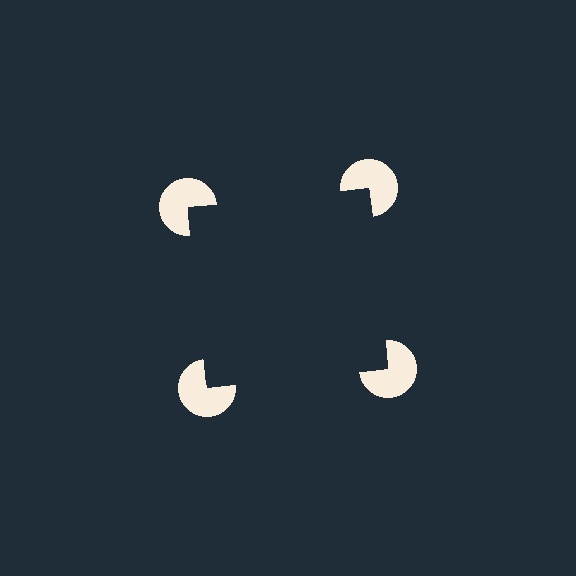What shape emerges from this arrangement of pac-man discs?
An illusory square — its edges are inferred from the aligned wedge cuts in the pac-man discs, not physically drawn.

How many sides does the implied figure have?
4 sides.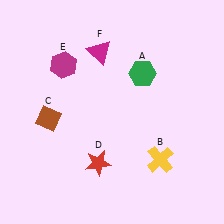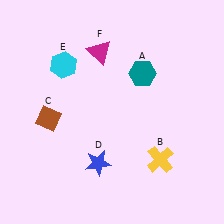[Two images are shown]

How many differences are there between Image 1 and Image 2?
There are 3 differences between the two images.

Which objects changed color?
A changed from green to teal. D changed from red to blue. E changed from magenta to cyan.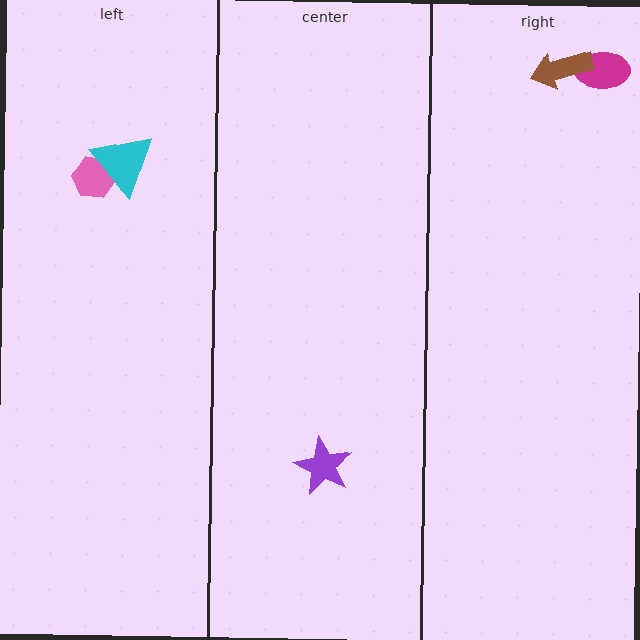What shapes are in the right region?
The magenta ellipse, the brown arrow.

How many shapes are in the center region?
1.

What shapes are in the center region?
The purple star.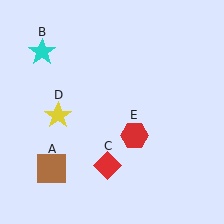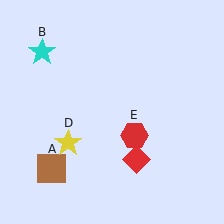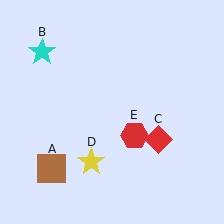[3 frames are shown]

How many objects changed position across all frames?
2 objects changed position: red diamond (object C), yellow star (object D).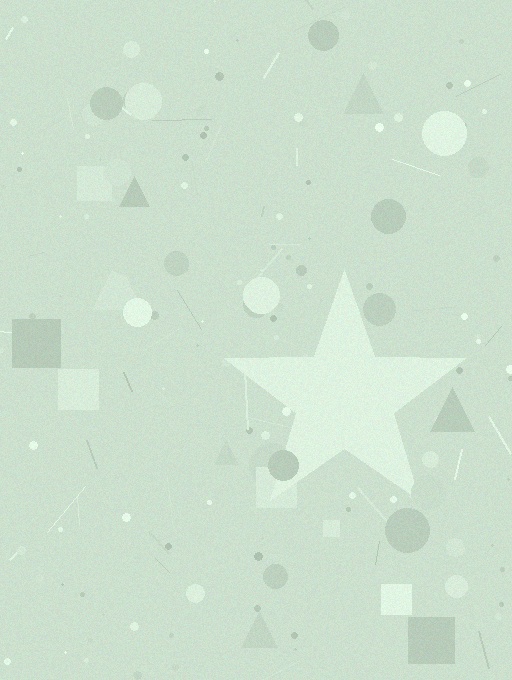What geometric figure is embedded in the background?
A star is embedded in the background.